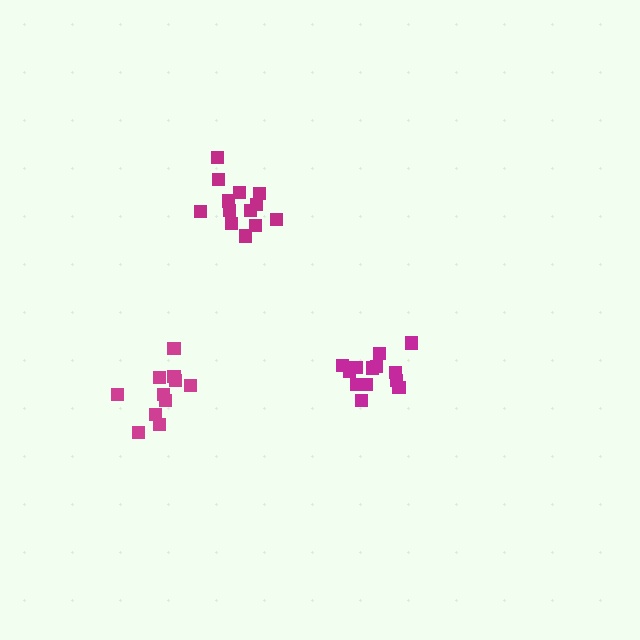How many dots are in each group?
Group 1: 11 dots, Group 2: 13 dots, Group 3: 13 dots (37 total).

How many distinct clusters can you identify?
There are 3 distinct clusters.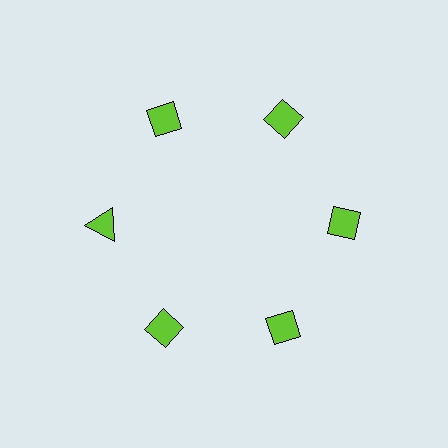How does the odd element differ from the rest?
It has a different shape: triangle instead of diamond.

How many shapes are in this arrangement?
There are 6 shapes arranged in a ring pattern.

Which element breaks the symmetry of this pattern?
The lime triangle at roughly the 9 o'clock position breaks the symmetry. All other shapes are lime diamonds.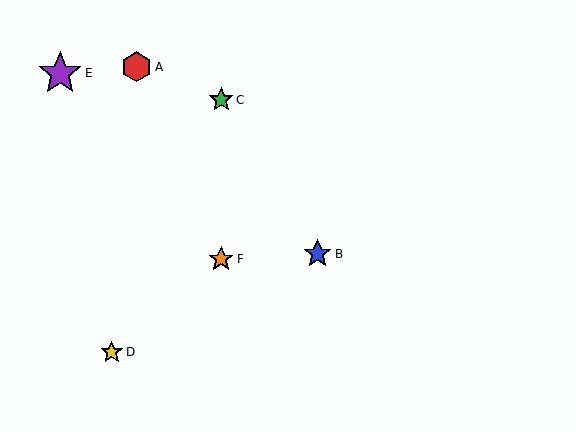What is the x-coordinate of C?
Object C is at x≈221.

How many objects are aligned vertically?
2 objects (C, F) are aligned vertically.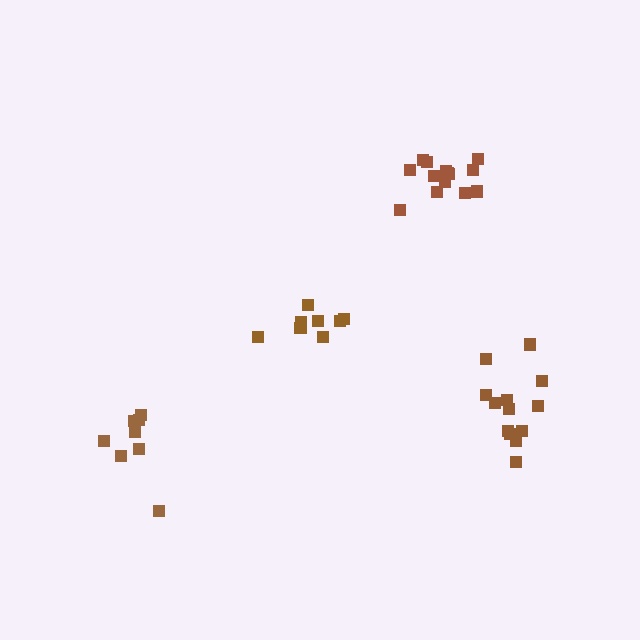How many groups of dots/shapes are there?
There are 4 groups.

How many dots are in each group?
Group 1: 14 dots, Group 2: 8 dots, Group 3: 13 dots, Group 4: 9 dots (44 total).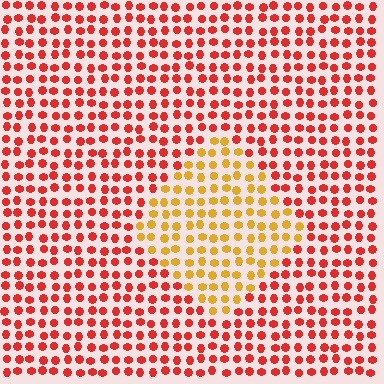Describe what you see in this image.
The image is filled with small red elements in a uniform arrangement. A diamond-shaped region is visible where the elements are tinted to a slightly different hue, forming a subtle color boundary.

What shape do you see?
I see a diamond.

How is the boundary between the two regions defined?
The boundary is defined purely by a slight shift in hue (about 43 degrees). Spacing, size, and orientation are identical on both sides.